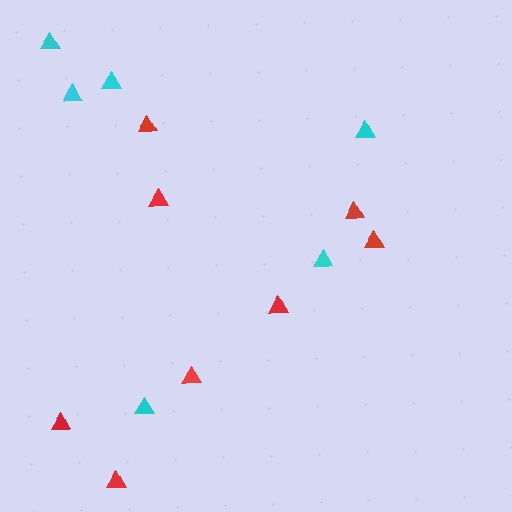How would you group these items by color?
There are 2 groups: one group of cyan triangles (6) and one group of red triangles (8).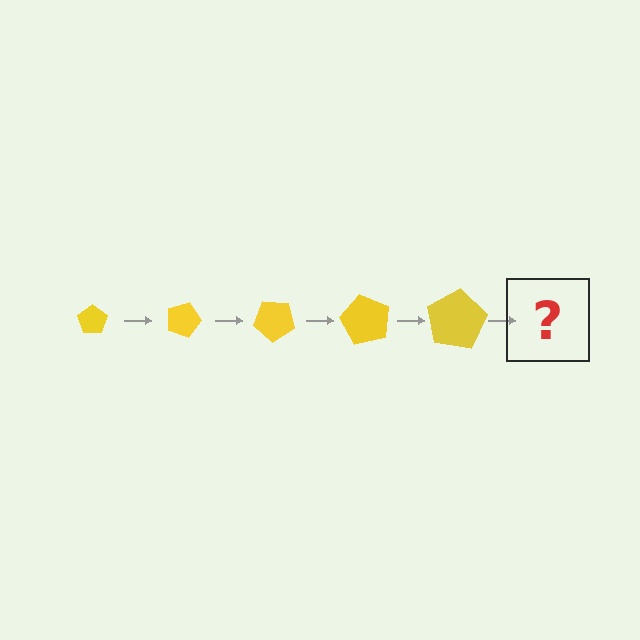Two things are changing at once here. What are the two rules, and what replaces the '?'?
The two rules are that the pentagon grows larger each step and it rotates 20 degrees each step. The '?' should be a pentagon, larger than the previous one and rotated 100 degrees from the start.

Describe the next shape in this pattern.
It should be a pentagon, larger than the previous one and rotated 100 degrees from the start.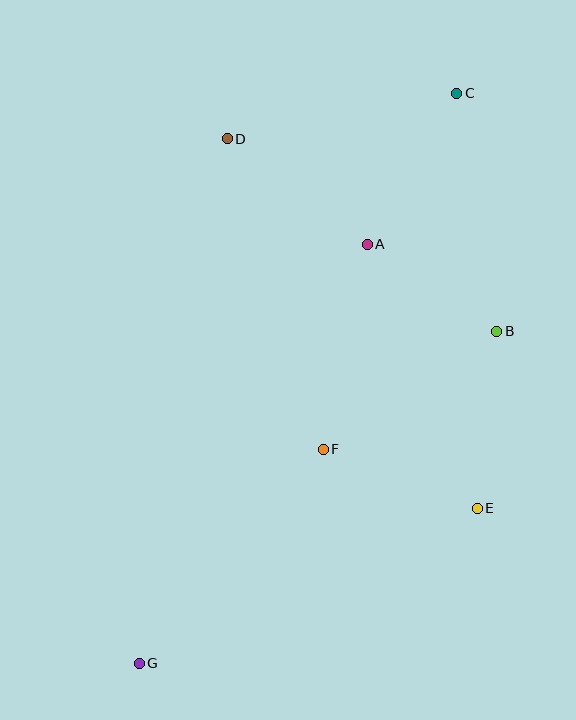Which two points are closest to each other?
Points A and B are closest to each other.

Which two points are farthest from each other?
Points C and G are farthest from each other.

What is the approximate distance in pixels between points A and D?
The distance between A and D is approximately 175 pixels.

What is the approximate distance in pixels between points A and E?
The distance between A and E is approximately 286 pixels.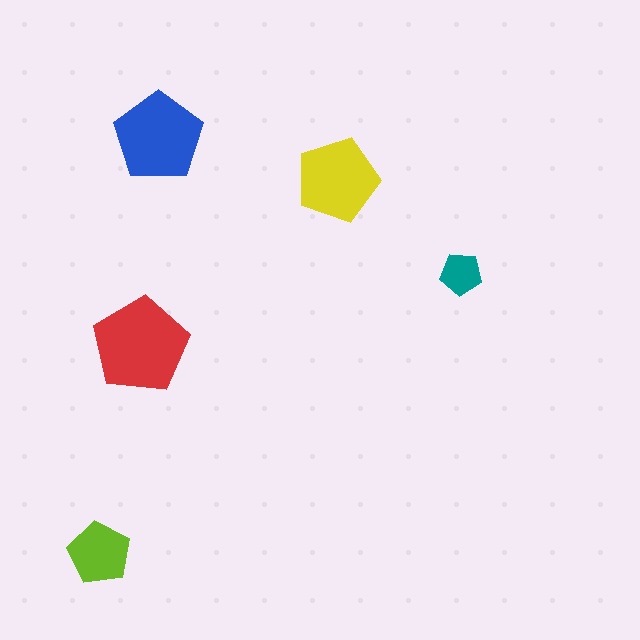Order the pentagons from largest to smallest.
the red one, the blue one, the yellow one, the lime one, the teal one.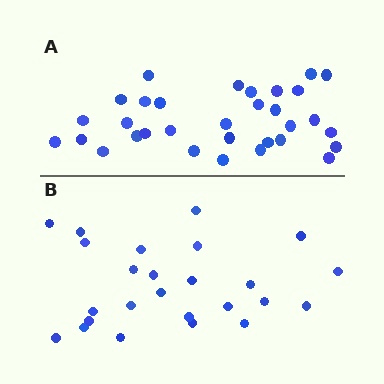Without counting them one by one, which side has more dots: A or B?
Region A (the top region) has more dots.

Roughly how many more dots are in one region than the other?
Region A has roughly 8 or so more dots than region B.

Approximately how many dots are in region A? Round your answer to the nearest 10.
About 30 dots. (The exact count is 32, which rounds to 30.)